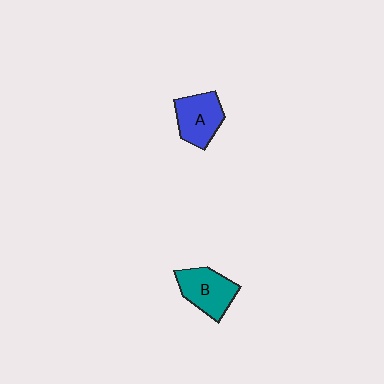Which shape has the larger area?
Shape B (teal).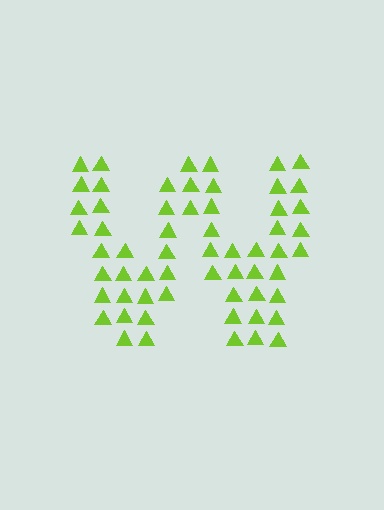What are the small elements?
The small elements are triangles.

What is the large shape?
The large shape is the letter W.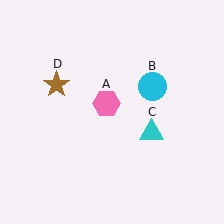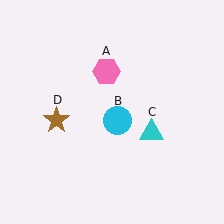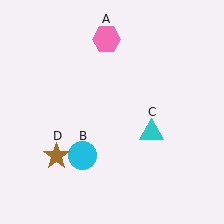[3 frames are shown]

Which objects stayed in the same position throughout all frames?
Cyan triangle (object C) remained stationary.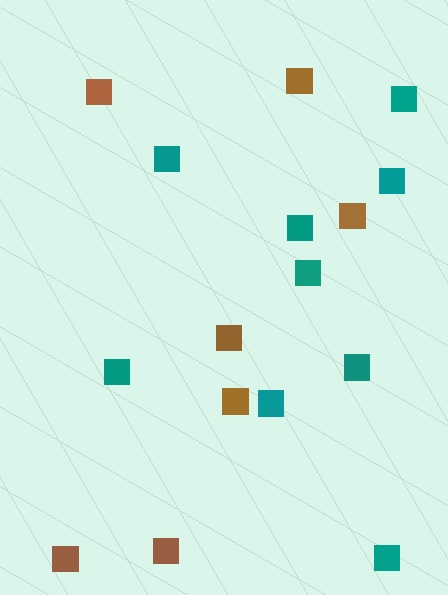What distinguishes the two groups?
There are 2 groups: one group of teal squares (9) and one group of brown squares (7).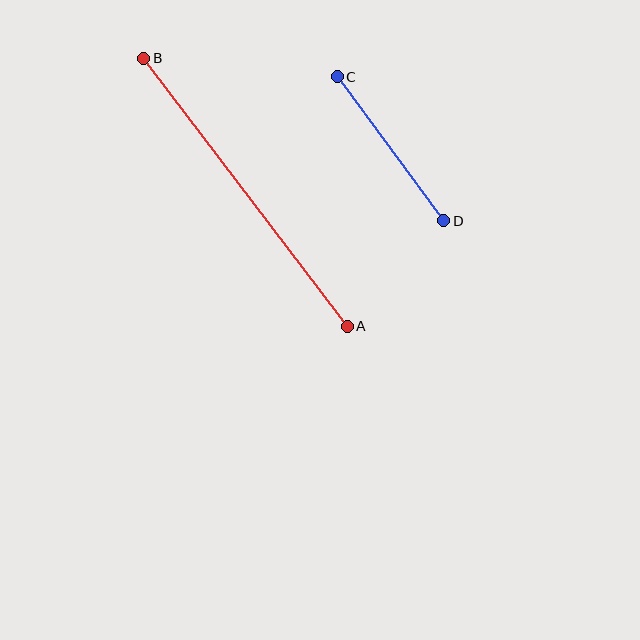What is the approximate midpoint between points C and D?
The midpoint is at approximately (390, 149) pixels.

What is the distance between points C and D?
The distance is approximately 179 pixels.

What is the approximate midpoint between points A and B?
The midpoint is at approximately (245, 192) pixels.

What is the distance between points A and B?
The distance is approximately 336 pixels.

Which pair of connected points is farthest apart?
Points A and B are farthest apart.